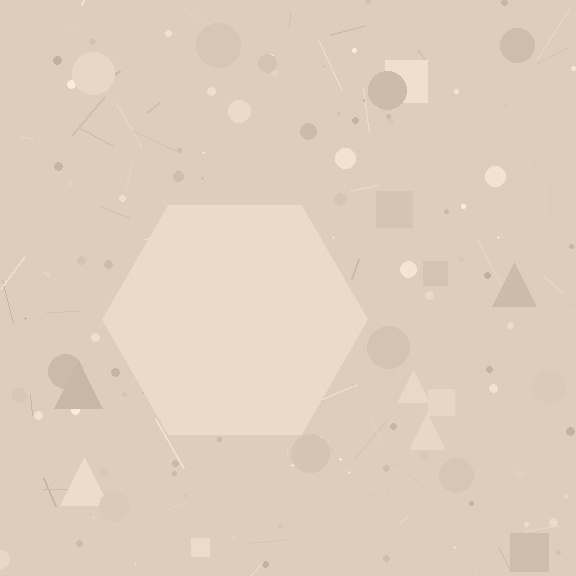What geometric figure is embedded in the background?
A hexagon is embedded in the background.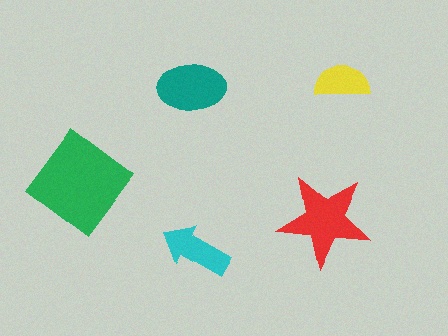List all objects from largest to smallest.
The green diamond, the red star, the teal ellipse, the cyan arrow, the yellow semicircle.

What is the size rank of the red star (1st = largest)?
2nd.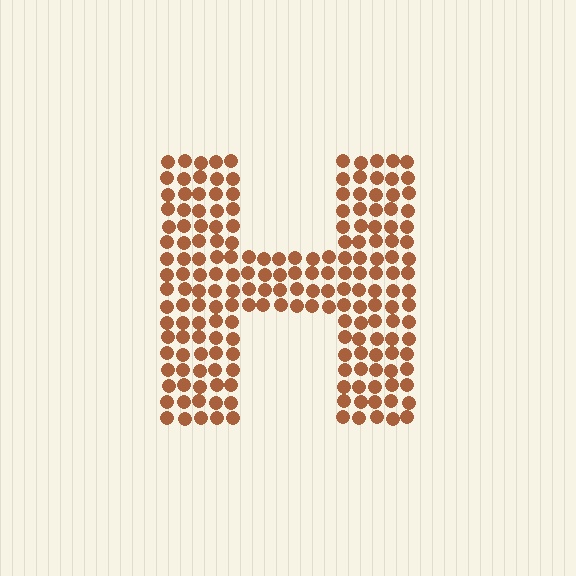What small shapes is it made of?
It is made of small circles.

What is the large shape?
The large shape is the letter H.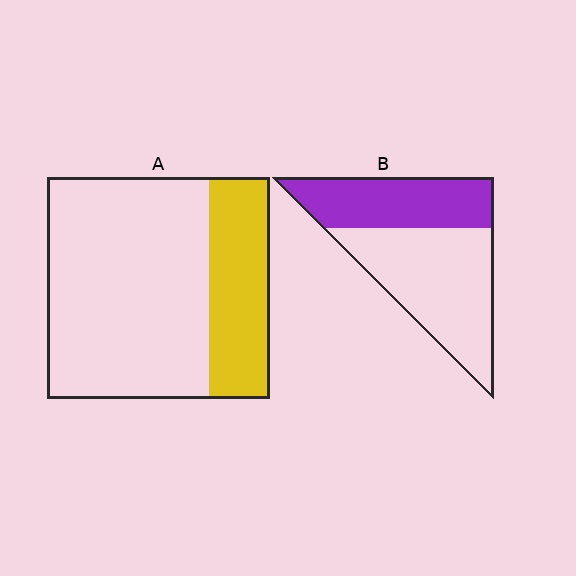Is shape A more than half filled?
No.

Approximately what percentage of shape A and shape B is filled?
A is approximately 25% and B is approximately 40%.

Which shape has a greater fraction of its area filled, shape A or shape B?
Shape B.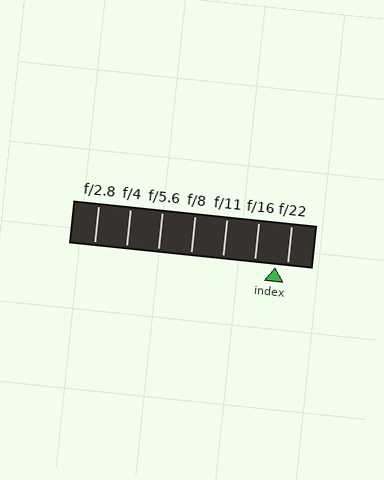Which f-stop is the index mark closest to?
The index mark is closest to f/22.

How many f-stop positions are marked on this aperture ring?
There are 7 f-stop positions marked.